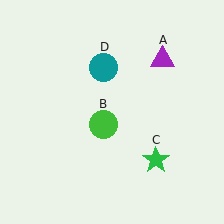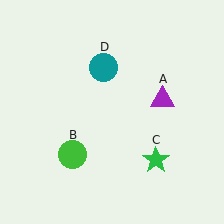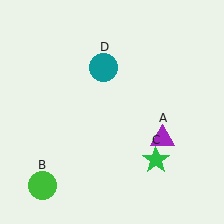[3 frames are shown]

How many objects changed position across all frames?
2 objects changed position: purple triangle (object A), green circle (object B).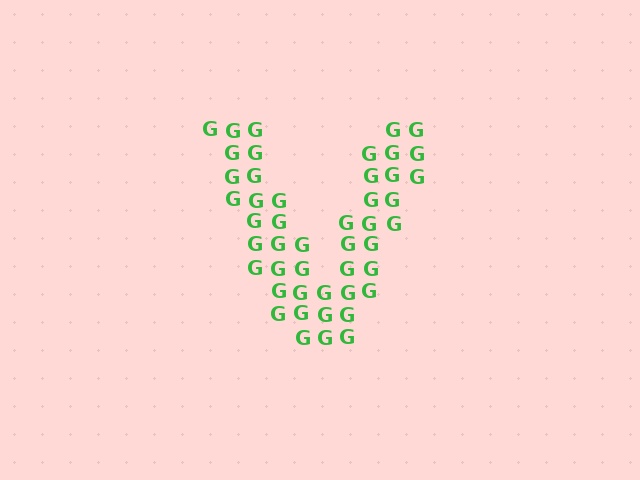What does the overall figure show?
The overall figure shows the letter V.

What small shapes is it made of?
It is made of small letter G's.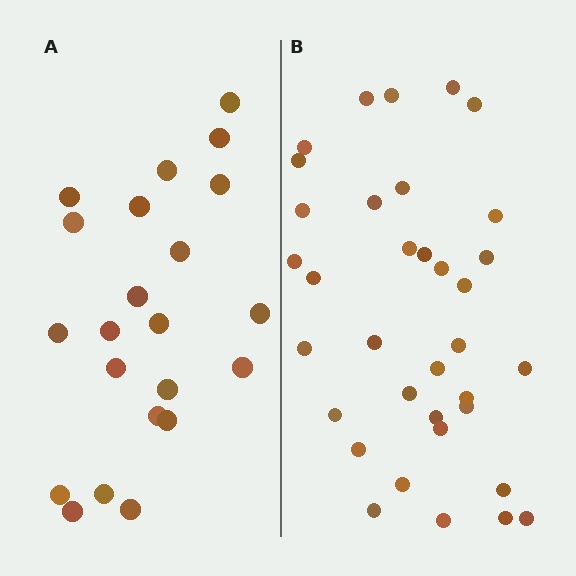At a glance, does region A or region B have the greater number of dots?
Region B (the right region) has more dots.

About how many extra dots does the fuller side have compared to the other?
Region B has approximately 15 more dots than region A.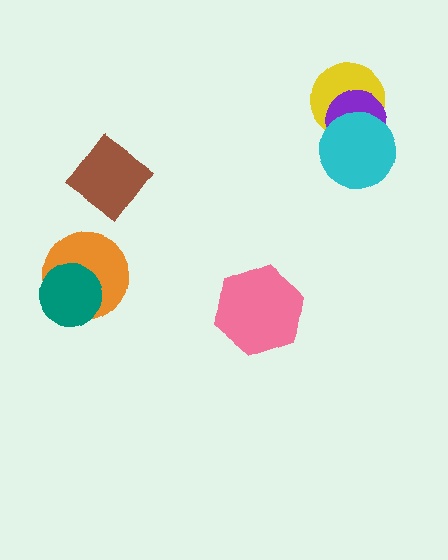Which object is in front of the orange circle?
The teal circle is in front of the orange circle.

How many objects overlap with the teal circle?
1 object overlaps with the teal circle.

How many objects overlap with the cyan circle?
2 objects overlap with the cyan circle.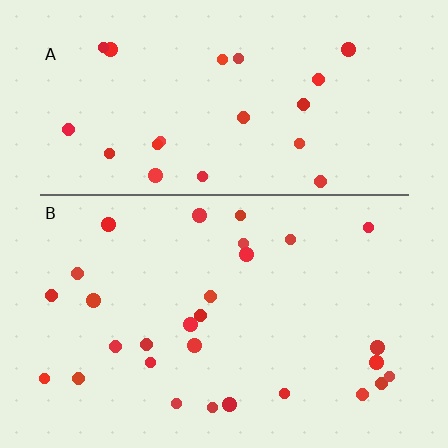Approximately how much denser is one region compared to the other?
Approximately 1.3× — region B over region A.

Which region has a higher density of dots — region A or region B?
B (the bottom).